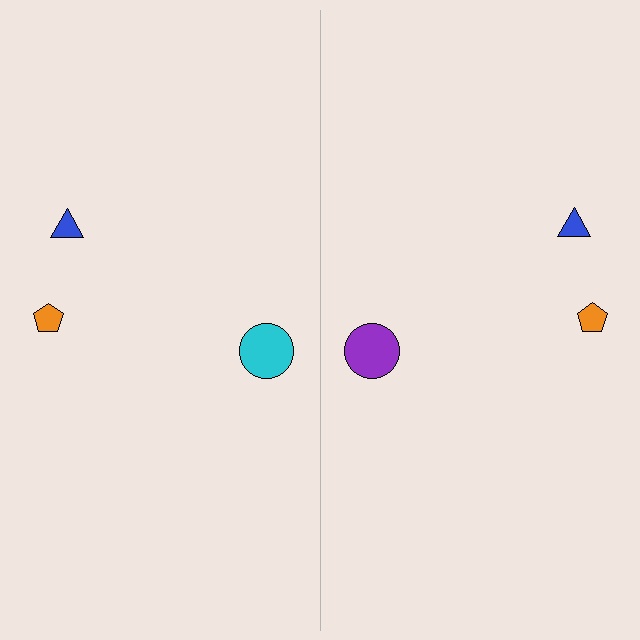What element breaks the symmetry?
The purple circle on the right side breaks the symmetry — its mirror counterpart is cyan.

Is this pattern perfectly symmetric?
No, the pattern is not perfectly symmetric. The purple circle on the right side breaks the symmetry — its mirror counterpart is cyan.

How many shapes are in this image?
There are 6 shapes in this image.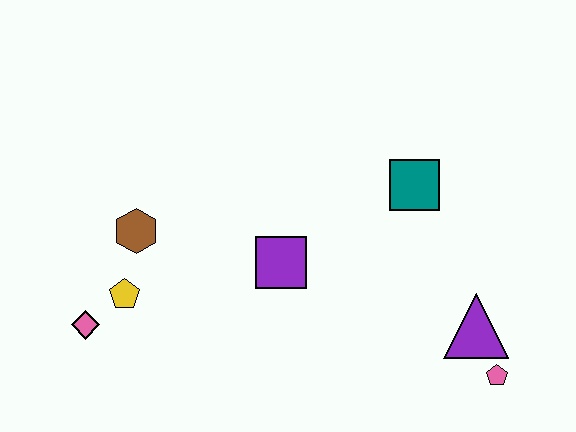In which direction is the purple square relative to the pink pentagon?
The purple square is to the left of the pink pentagon.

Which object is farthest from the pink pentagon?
The pink diamond is farthest from the pink pentagon.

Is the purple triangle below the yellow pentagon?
Yes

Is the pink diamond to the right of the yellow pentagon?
No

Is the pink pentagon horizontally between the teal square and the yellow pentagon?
No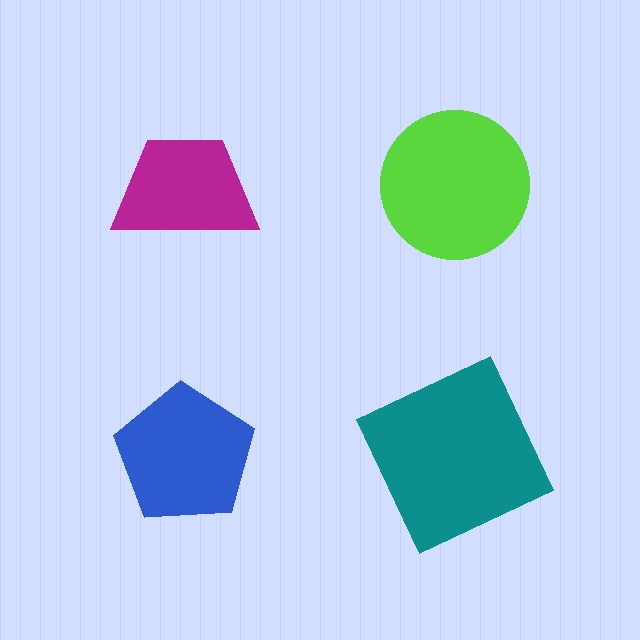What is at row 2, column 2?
A teal square.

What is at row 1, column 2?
A lime circle.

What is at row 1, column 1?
A magenta trapezoid.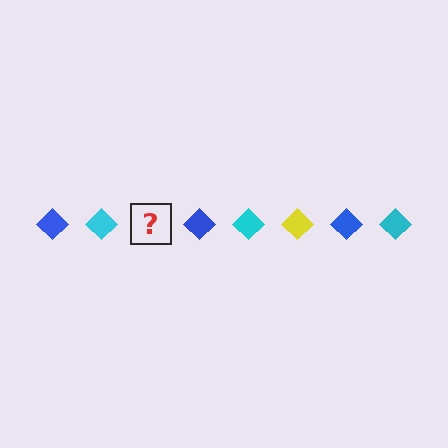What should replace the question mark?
The question mark should be replaced with a yellow diamond.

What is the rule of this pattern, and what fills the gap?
The rule is that the pattern cycles through blue, cyan, yellow diamonds. The gap should be filled with a yellow diamond.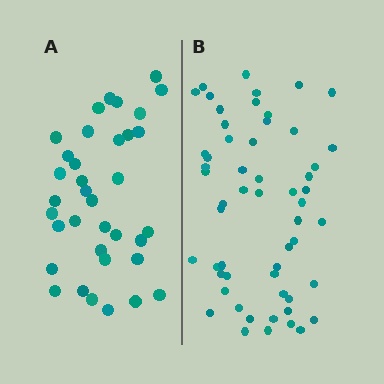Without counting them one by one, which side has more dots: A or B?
Region B (the right region) has more dots.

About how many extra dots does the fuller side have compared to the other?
Region B has approximately 20 more dots than region A.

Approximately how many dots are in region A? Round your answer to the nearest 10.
About 40 dots. (The exact count is 36, which rounds to 40.)